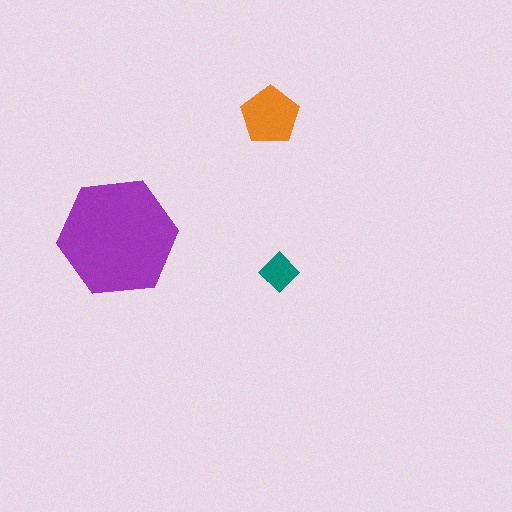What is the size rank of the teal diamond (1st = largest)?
3rd.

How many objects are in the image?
There are 3 objects in the image.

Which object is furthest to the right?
The teal diamond is rightmost.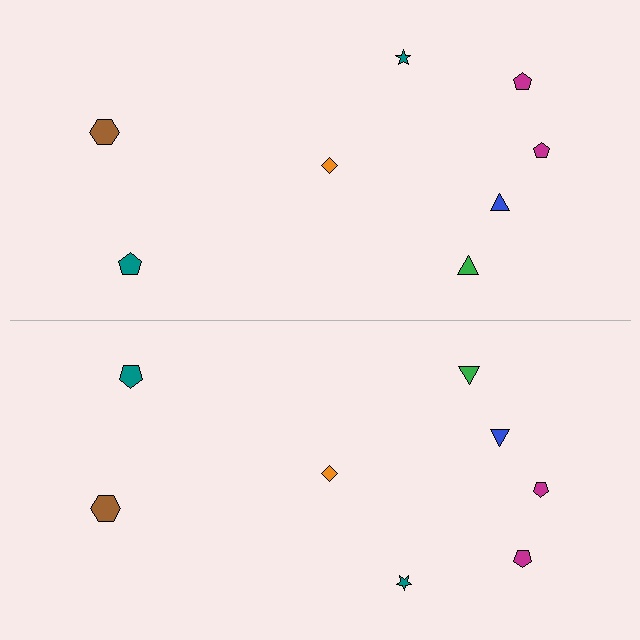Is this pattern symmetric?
Yes, this pattern has bilateral (reflection) symmetry.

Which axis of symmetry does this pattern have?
The pattern has a horizontal axis of symmetry running through the center of the image.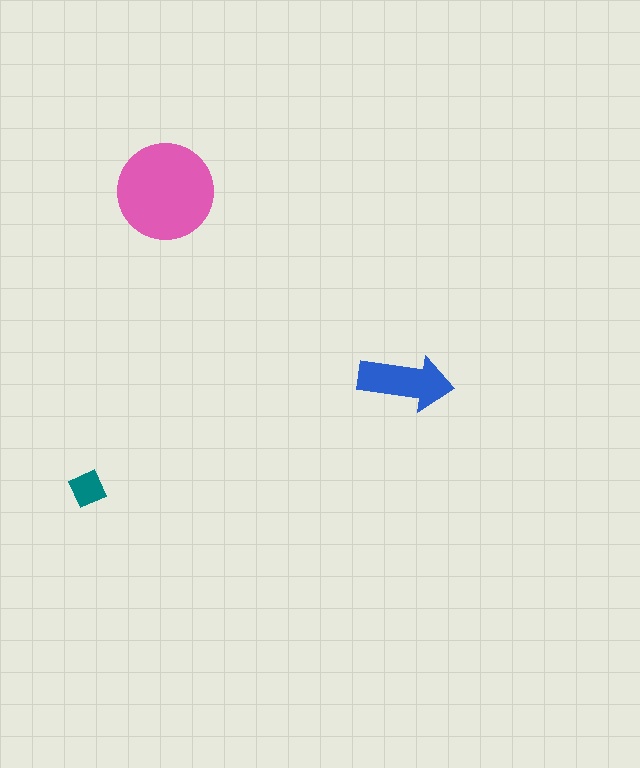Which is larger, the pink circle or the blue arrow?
The pink circle.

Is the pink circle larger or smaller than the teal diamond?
Larger.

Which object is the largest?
The pink circle.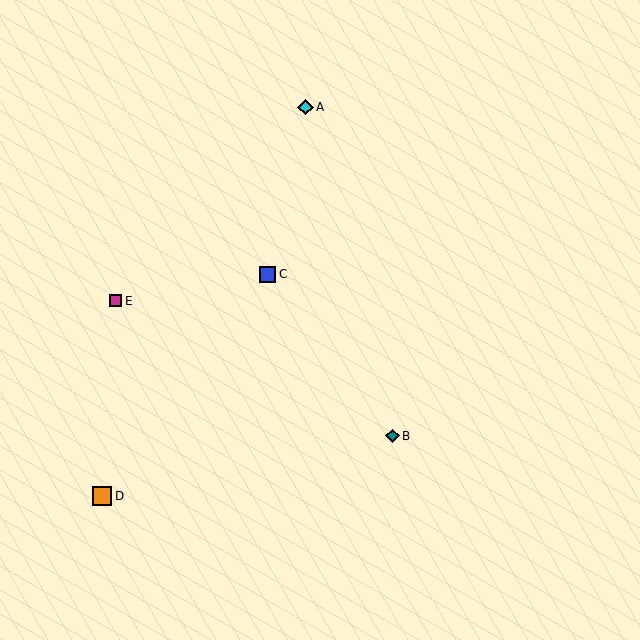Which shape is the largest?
The orange square (labeled D) is the largest.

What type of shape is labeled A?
Shape A is a cyan diamond.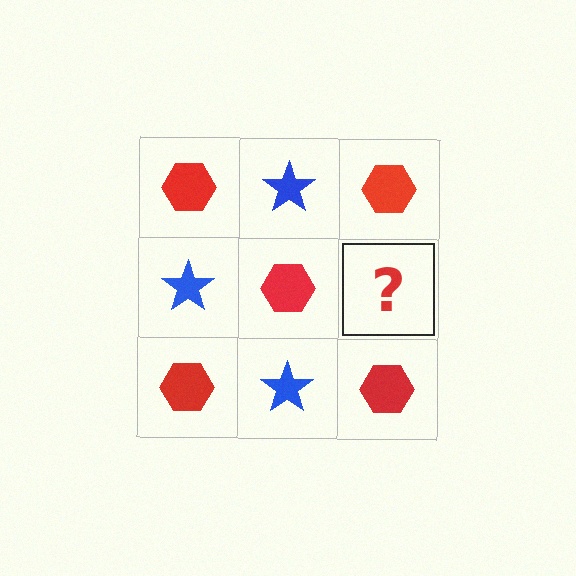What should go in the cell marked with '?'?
The missing cell should contain a blue star.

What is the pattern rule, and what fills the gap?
The rule is that it alternates red hexagon and blue star in a checkerboard pattern. The gap should be filled with a blue star.